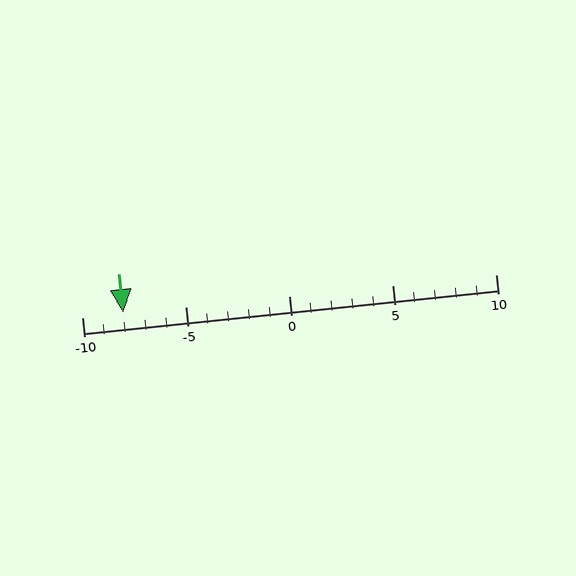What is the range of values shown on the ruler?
The ruler shows values from -10 to 10.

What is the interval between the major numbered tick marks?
The major tick marks are spaced 5 units apart.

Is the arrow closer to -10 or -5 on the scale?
The arrow is closer to -10.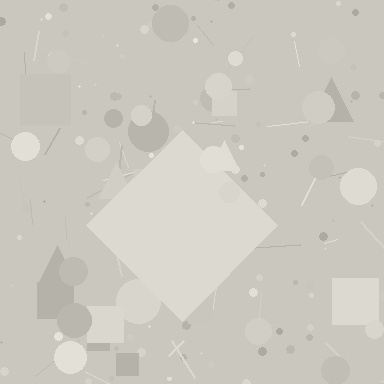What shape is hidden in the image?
A diamond is hidden in the image.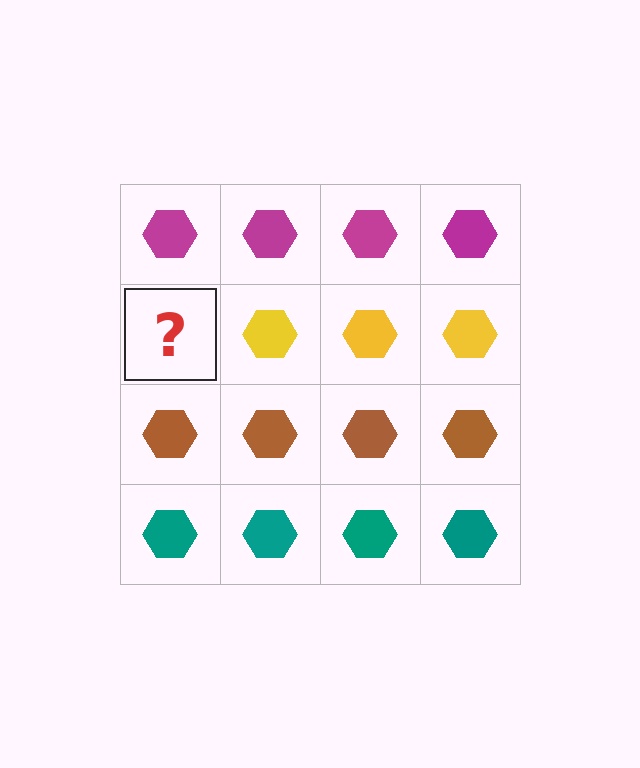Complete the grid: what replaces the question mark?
The question mark should be replaced with a yellow hexagon.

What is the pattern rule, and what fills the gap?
The rule is that each row has a consistent color. The gap should be filled with a yellow hexagon.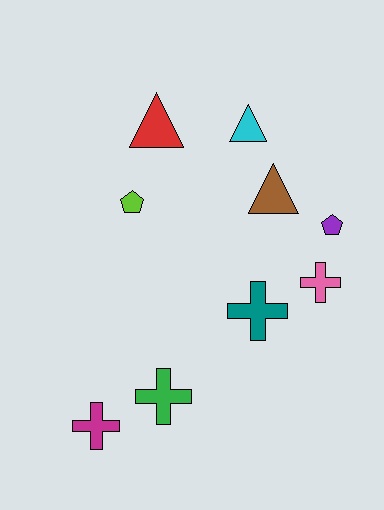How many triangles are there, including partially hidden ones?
There are 3 triangles.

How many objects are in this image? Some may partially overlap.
There are 9 objects.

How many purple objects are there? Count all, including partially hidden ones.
There is 1 purple object.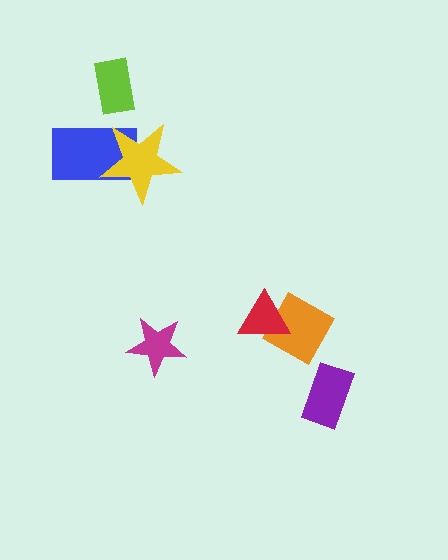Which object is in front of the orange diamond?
The red triangle is in front of the orange diamond.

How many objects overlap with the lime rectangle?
0 objects overlap with the lime rectangle.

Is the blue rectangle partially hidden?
Yes, it is partially covered by another shape.